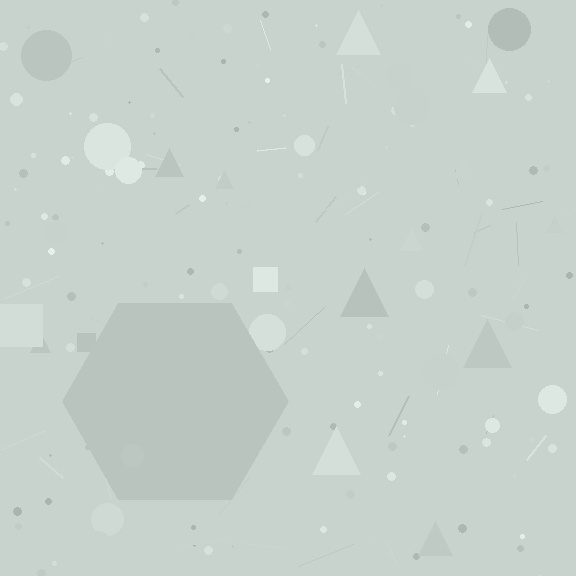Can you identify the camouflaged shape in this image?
The camouflaged shape is a hexagon.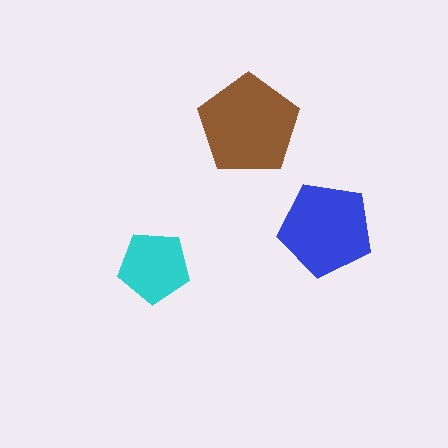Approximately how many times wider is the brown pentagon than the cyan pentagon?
About 1.5 times wider.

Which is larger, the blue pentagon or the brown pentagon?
The brown one.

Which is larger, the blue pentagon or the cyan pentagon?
The blue one.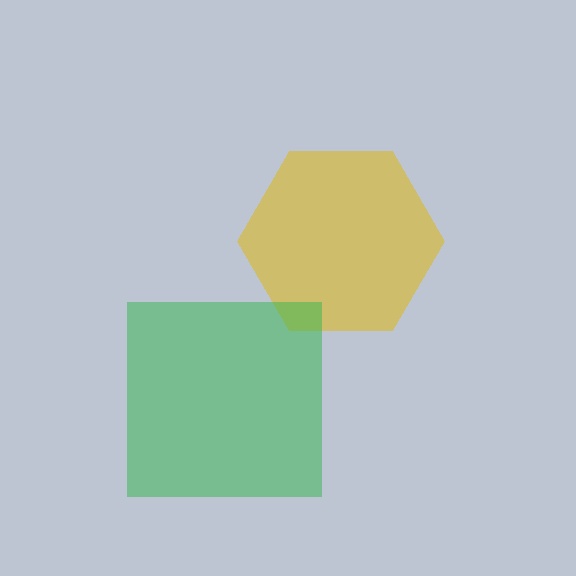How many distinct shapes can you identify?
There are 2 distinct shapes: a yellow hexagon, a green square.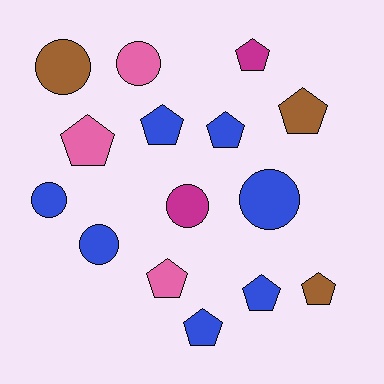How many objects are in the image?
There are 15 objects.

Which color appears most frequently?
Blue, with 7 objects.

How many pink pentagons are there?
There are 2 pink pentagons.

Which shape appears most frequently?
Pentagon, with 9 objects.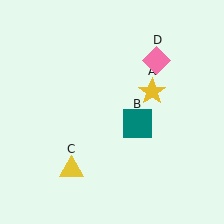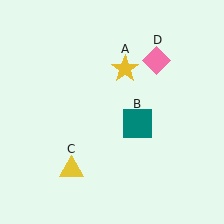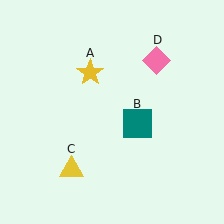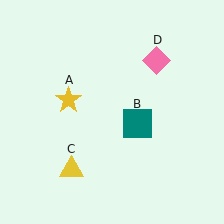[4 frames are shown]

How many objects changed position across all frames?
1 object changed position: yellow star (object A).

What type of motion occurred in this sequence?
The yellow star (object A) rotated counterclockwise around the center of the scene.